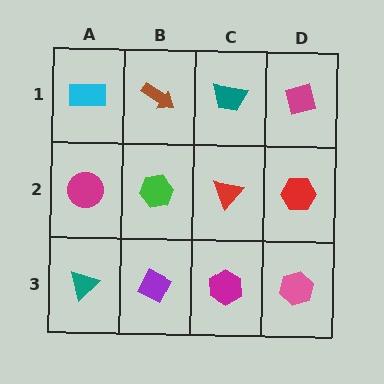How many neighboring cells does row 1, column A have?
2.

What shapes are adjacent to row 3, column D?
A red hexagon (row 2, column D), a magenta hexagon (row 3, column C).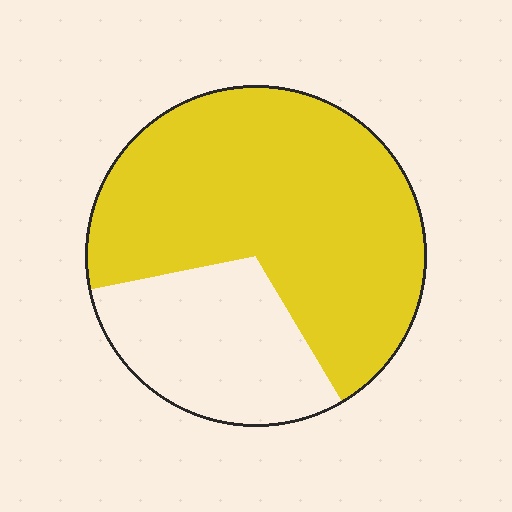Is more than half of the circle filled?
Yes.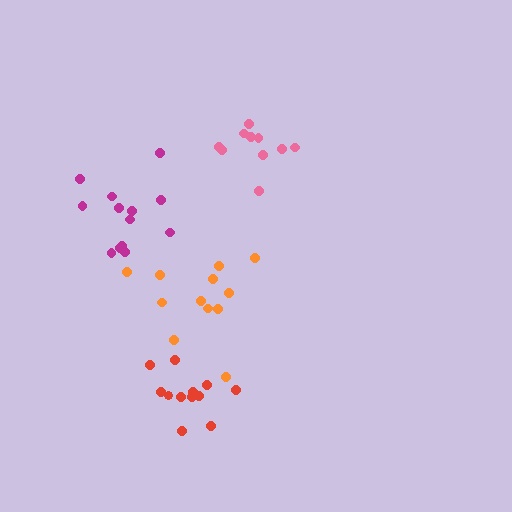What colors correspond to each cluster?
The clusters are colored: red, orange, magenta, pink.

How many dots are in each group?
Group 1: 12 dots, Group 2: 12 dots, Group 3: 13 dots, Group 4: 10 dots (47 total).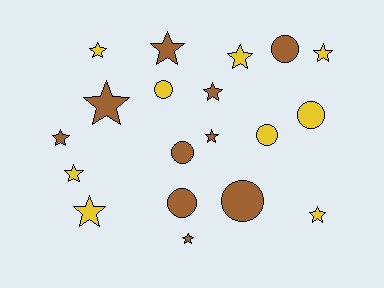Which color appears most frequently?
Brown, with 10 objects.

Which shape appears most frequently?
Star, with 12 objects.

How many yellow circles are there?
There are 3 yellow circles.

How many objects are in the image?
There are 19 objects.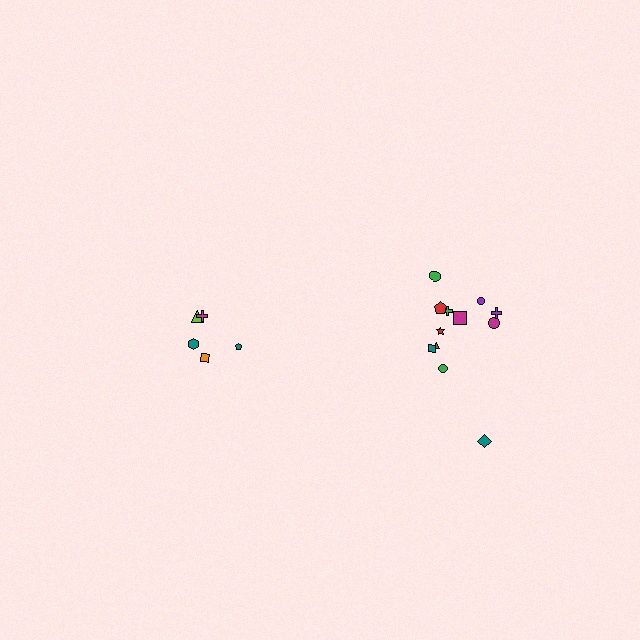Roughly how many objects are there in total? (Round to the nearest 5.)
Roughly 15 objects in total.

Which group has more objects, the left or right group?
The right group.